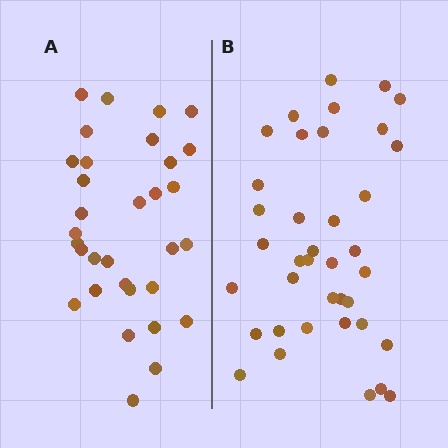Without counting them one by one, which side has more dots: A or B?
Region B (the right region) has more dots.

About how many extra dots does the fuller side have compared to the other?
Region B has about 6 more dots than region A.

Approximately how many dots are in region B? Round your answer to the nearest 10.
About 40 dots. (The exact count is 38, which rounds to 40.)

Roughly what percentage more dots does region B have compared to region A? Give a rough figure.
About 20% more.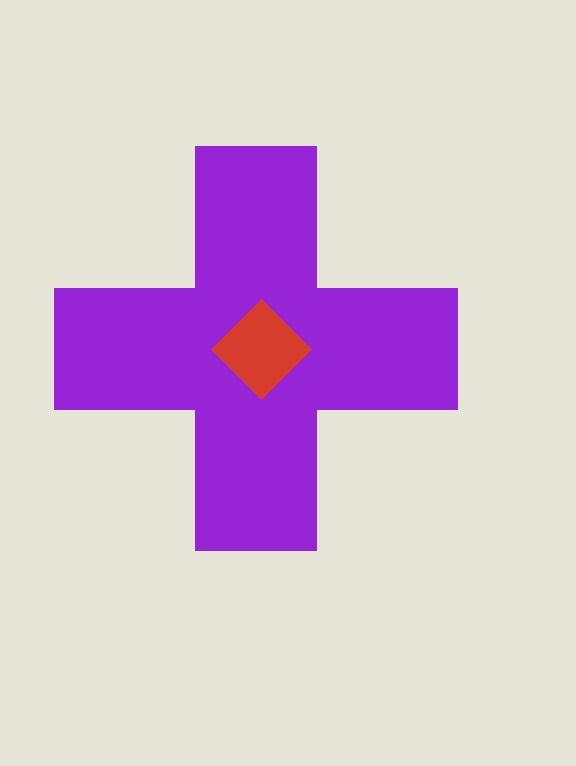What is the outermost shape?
The purple cross.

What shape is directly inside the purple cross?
The red diamond.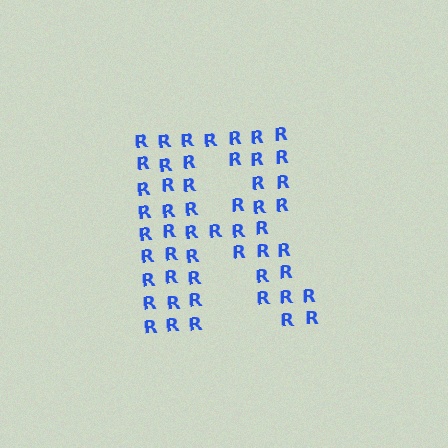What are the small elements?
The small elements are letter R's.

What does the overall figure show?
The overall figure shows the letter R.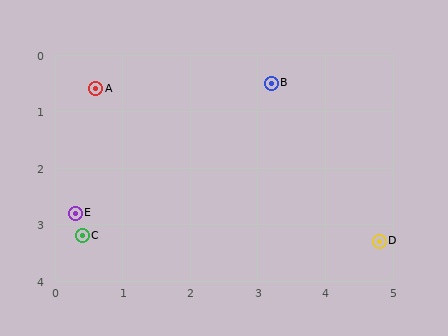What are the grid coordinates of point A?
Point A is at approximately (0.6, 0.6).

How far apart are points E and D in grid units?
Points E and D are about 4.5 grid units apart.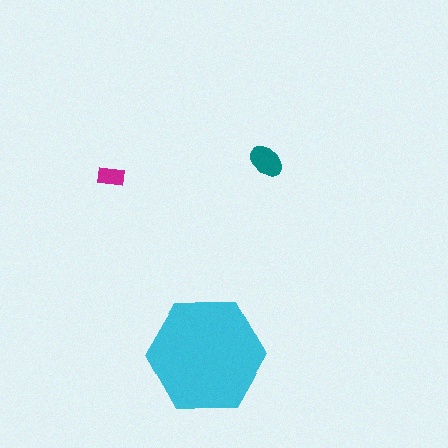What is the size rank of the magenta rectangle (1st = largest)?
3rd.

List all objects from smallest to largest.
The magenta rectangle, the teal ellipse, the cyan hexagon.